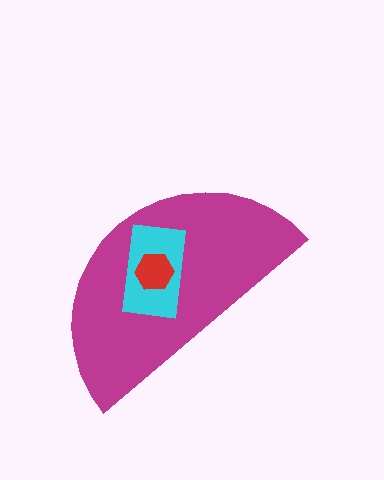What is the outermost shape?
The magenta semicircle.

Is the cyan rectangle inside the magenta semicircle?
Yes.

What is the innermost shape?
The red hexagon.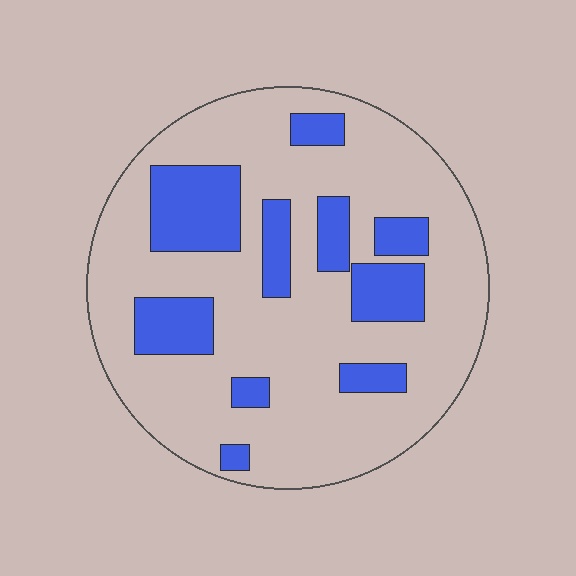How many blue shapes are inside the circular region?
10.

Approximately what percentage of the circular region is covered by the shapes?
Approximately 25%.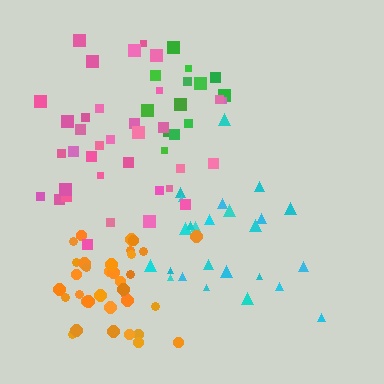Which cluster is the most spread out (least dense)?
Cyan.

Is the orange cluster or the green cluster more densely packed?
Orange.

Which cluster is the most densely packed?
Orange.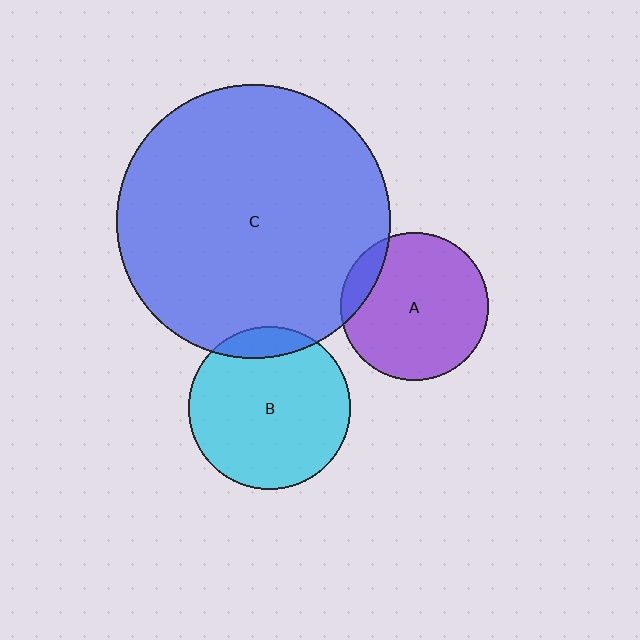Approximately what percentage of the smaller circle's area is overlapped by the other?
Approximately 10%.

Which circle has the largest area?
Circle C (blue).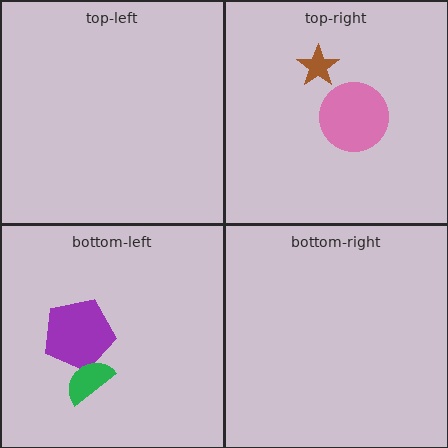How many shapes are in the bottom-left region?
2.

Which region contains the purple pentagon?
The bottom-left region.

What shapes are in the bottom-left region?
The purple pentagon, the green semicircle.